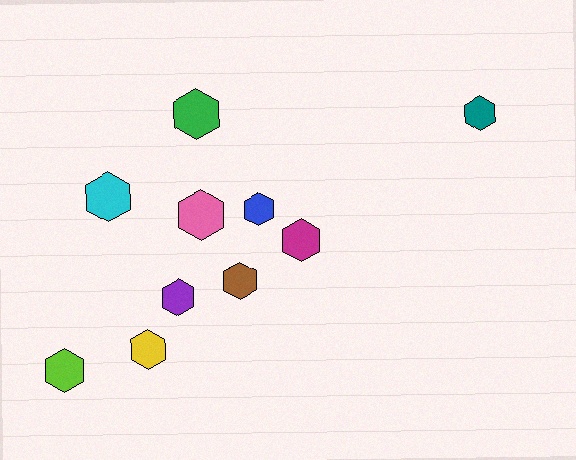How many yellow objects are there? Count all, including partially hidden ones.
There is 1 yellow object.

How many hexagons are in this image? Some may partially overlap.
There are 10 hexagons.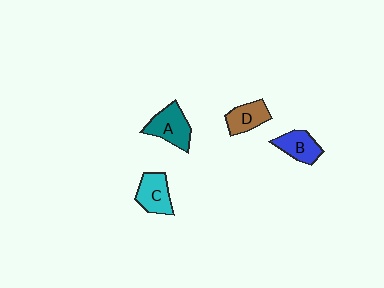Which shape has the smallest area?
Shape D (brown).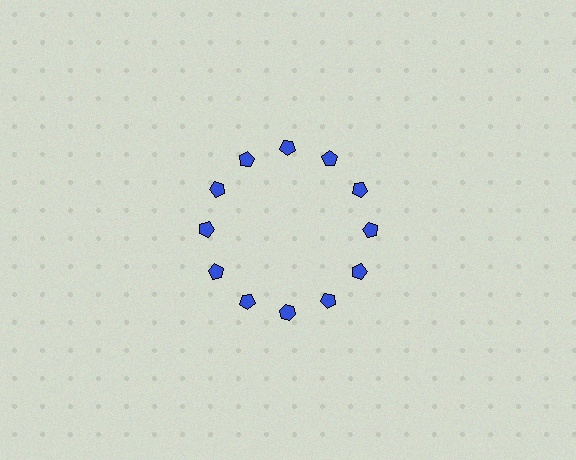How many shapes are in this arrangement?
There are 12 shapes arranged in a ring pattern.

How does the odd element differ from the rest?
It has a different shape: hexagon instead of pentagon.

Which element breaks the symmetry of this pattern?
The blue hexagon at roughly the 6 o'clock position breaks the symmetry. All other shapes are blue pentagons.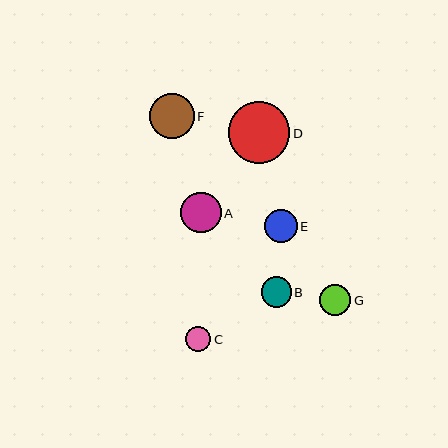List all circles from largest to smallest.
From largest to smallest: D, F, A, E, G, B, C.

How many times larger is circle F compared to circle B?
Circle F is approximately 1.5 times the size of circle B.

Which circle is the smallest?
Circle C is the smallest with a size of approximately 26 pixels.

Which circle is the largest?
Circle D is the largest with a size of approximately 61 pixels.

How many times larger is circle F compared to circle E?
Circle F is approximately 1.3 times the size of circle E.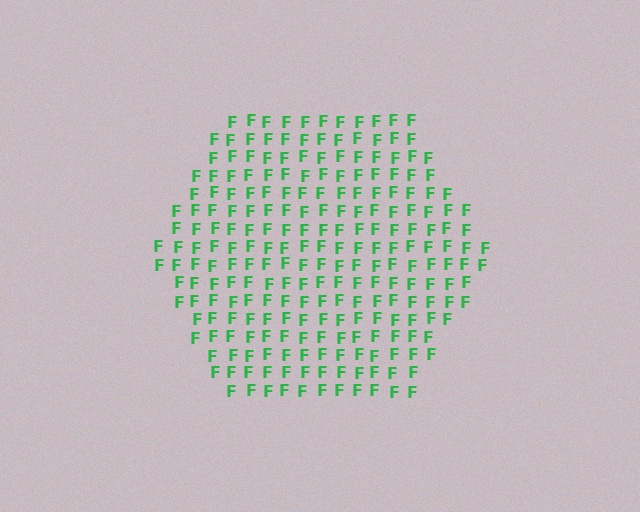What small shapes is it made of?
It is made of small letter F's.